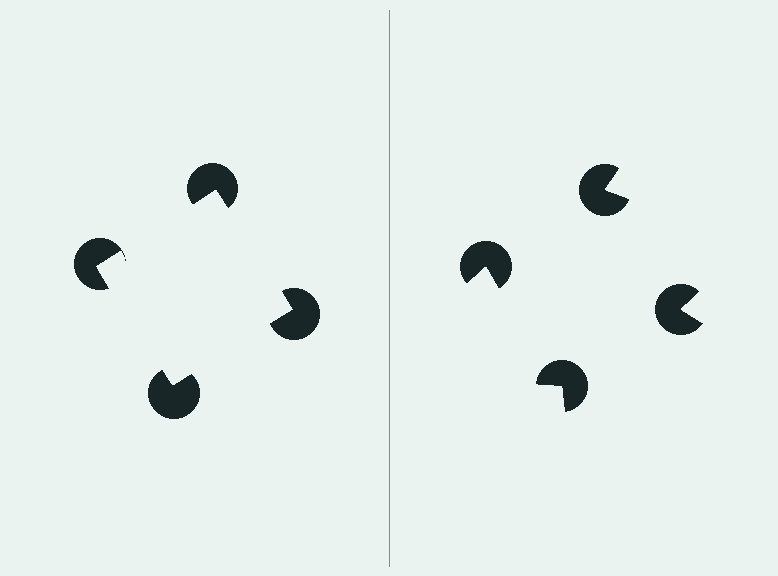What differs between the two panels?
The pac-man discs are positioned identically on both sides; only the wedge orientations differ. On the left they align to a square; on the right they are misaligned.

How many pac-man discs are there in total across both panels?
8 — 4 on each side.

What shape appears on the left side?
An illusory square.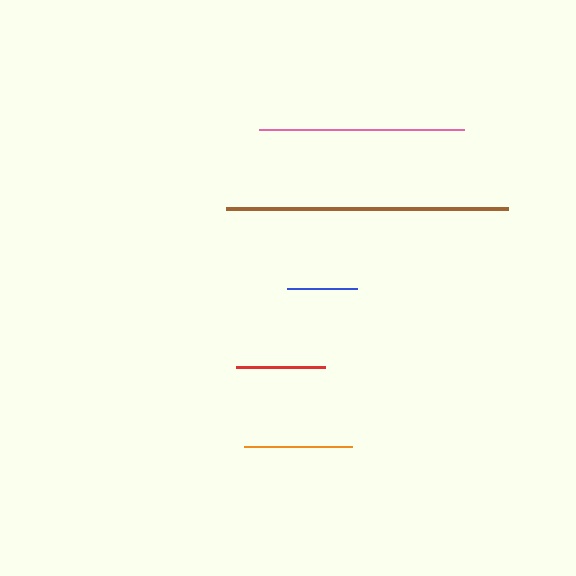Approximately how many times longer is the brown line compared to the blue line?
The brown line is approximately 4.1 times the length of the blue line.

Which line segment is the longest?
The brown line is the longest at approximately 282 pixels.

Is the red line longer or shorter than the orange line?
The orange line is longer than the red line.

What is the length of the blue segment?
The blue segment is approximately 70 pixels long.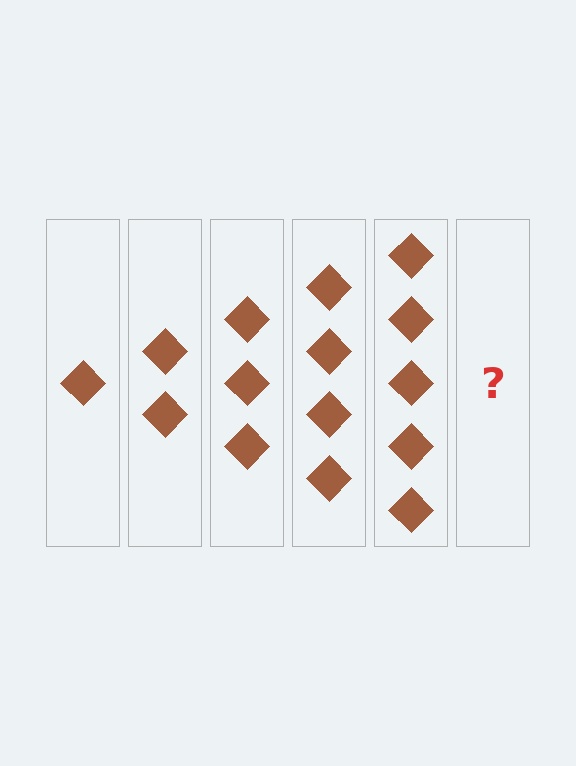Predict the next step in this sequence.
The next step is 6 diamonds.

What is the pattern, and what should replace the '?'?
The pattern is that each step adds one more diamond. The '?' should be 6 diamonds.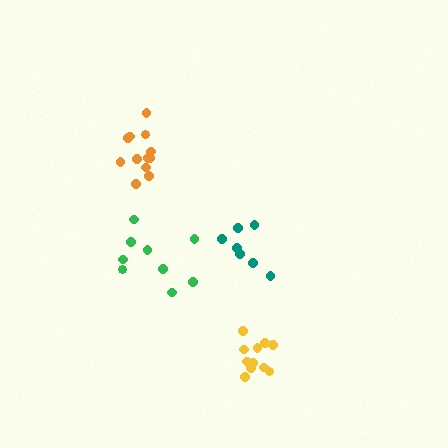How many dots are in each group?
Group 1: 7 dots, Group 2: 11 dots, Group 3: 9 dots, Group 4: 12 dots (39 total).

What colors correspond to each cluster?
The clusters are colored: teal, yellow, green, orange.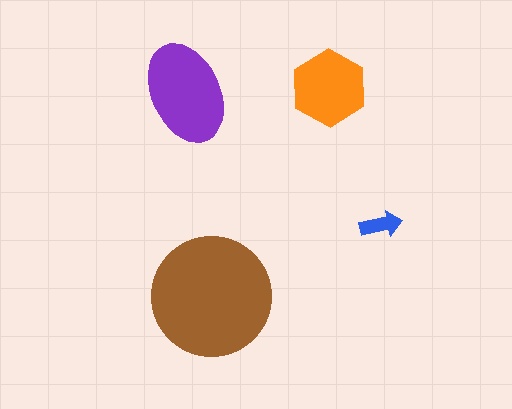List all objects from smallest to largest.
The blue arrow, the orange hexagon, the purple ellipse, the brown circle.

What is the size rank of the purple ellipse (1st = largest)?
2nd.